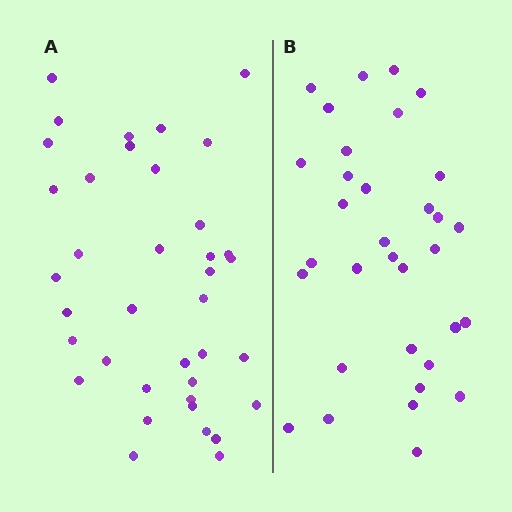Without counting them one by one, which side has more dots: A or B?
Region A (the left region) has more dots.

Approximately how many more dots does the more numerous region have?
Region A has about 5 more dots than region B.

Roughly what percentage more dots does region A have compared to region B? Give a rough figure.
About 15% more.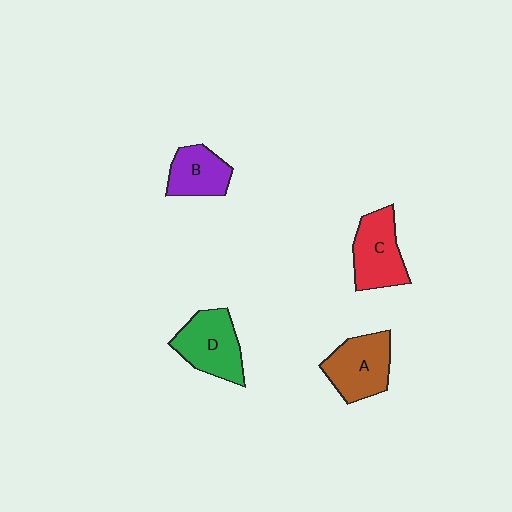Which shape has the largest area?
Shape D (green).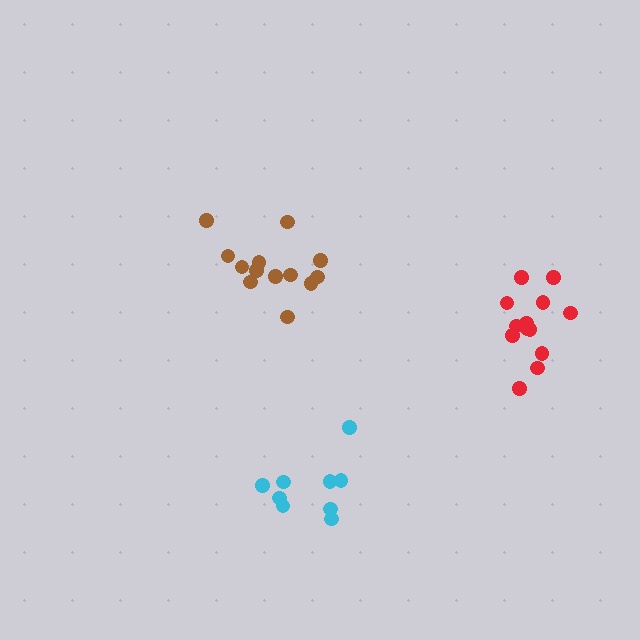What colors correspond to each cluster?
The clusters are colored: brown, cyan, red.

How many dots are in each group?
Group 1: 13 dots, Group 2: 9 dots, Group 3: 13 dots (35 total).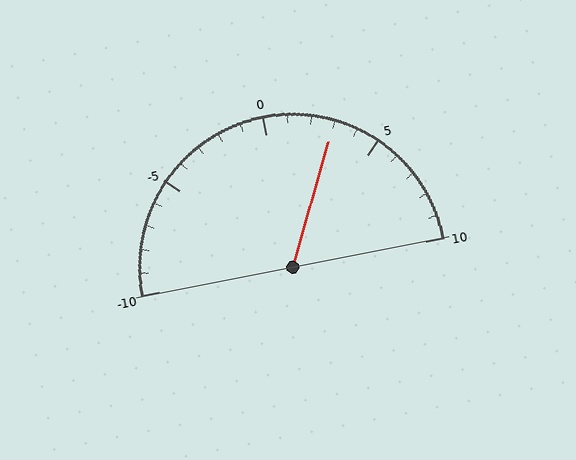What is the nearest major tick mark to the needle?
The nearest major tick mark is 5.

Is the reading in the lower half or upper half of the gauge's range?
The reading is in the upper half of the range (-10 to 10).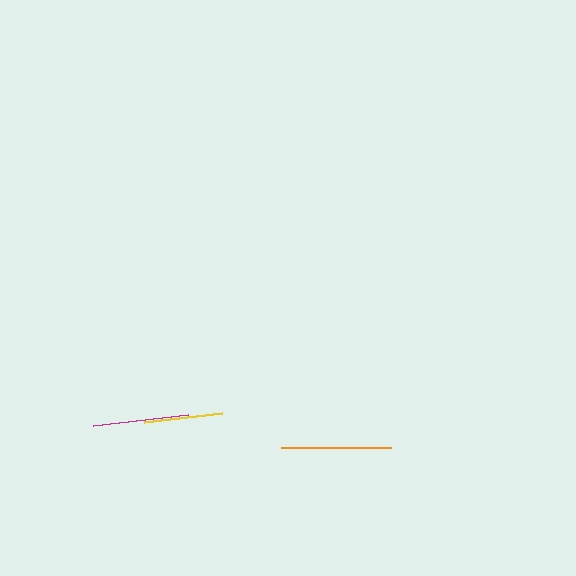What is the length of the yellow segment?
The yellow segment is approximately 79 pixels long.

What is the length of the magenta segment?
The magenta segment is approximately 96 pixels long.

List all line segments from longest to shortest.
From longest to shortest: orange, magenta, yellow.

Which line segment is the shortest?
The yellow line is the shortest at approximately 79 pixels.